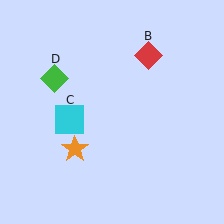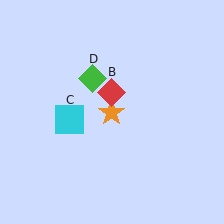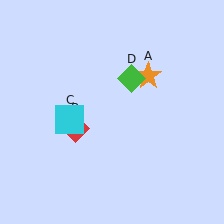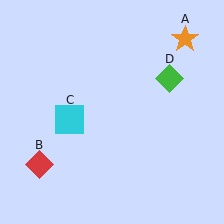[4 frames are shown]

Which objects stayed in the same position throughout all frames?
Cyan square (object C) remained stationary.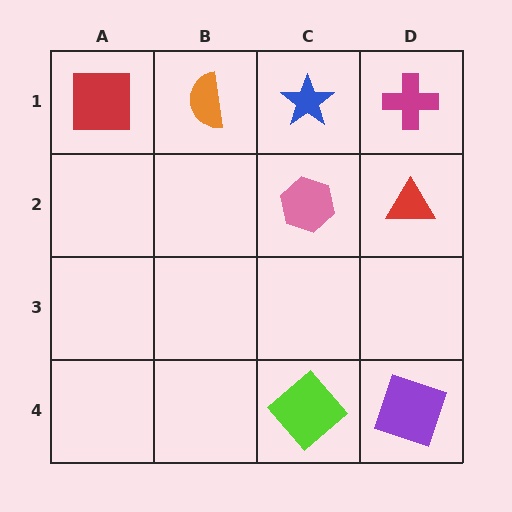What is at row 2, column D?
A red triangle.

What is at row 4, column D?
A purple square.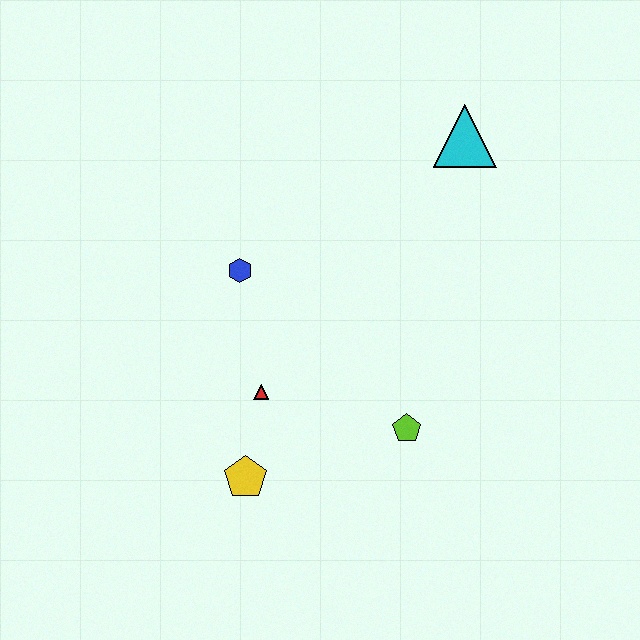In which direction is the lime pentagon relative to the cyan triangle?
The lime pentagon is below the cyan triangle.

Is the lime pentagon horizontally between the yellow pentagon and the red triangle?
No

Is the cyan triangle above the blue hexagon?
Yes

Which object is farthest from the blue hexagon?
The cyan triangle is farthest from the blue hexagon.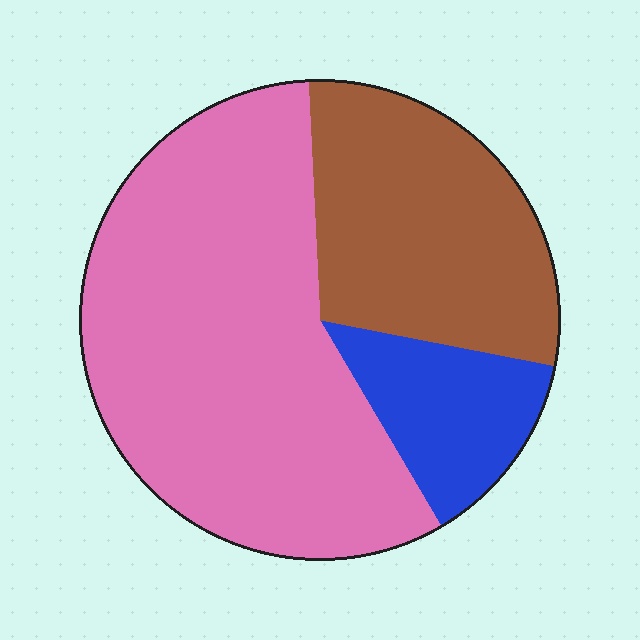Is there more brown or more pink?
Pink.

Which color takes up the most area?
Pink, at roughly 60%.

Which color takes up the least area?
Blue, at roughly 15%.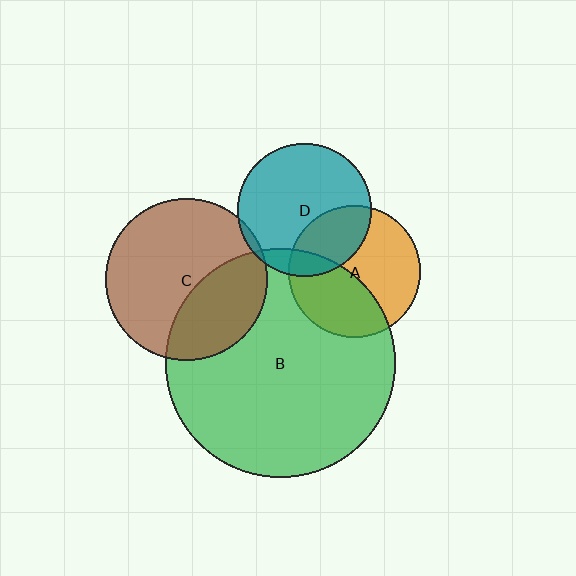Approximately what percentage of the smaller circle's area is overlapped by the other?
Approximately 40%.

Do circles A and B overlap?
Yes.